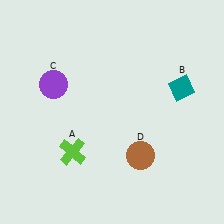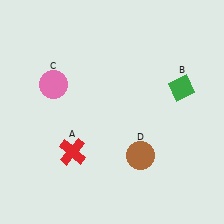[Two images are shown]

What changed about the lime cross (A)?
In Image 1, A is lime. In Image 2, it changed to red.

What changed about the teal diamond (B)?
In Image 1, B is teal. In Image 2, it changed to green.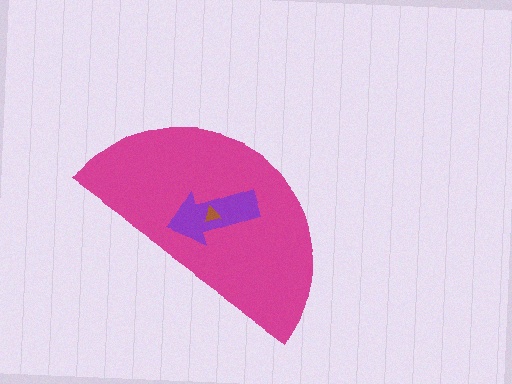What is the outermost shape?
The magenta semicircle.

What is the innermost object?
The brown triangle.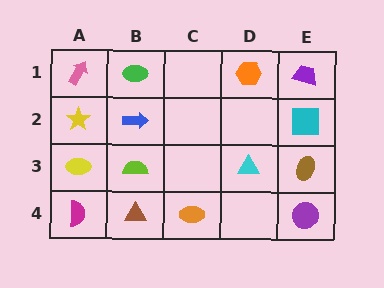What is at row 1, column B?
A green ellipse.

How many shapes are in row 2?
3 shapes.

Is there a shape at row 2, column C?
No, that cell is empty.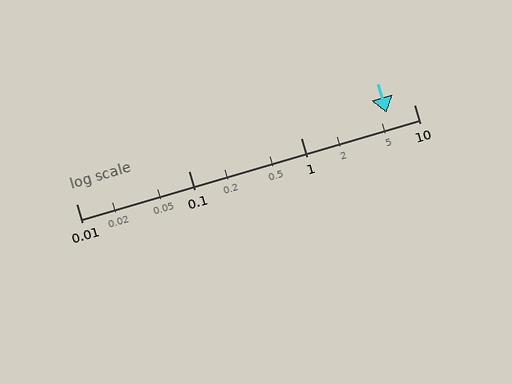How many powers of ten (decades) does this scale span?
The scale spans 3 decades, from 0.01 to 10.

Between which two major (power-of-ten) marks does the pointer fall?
The pointer is between 1 and 10.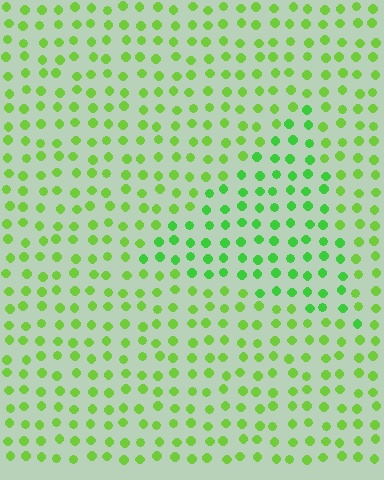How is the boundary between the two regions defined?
The boundary is defined purely by a slight shift in hue (about 22 degrees). Spacing, size, and orientation are identical on both sides.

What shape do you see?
I see a triangle.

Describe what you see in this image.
The image is filled with small lime elements in a uniform arrangement. A triangle-shaped region is visible where the elements are tinted to a slightly different hue, forming a subtle color boundary.